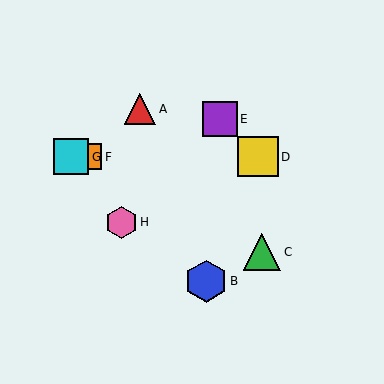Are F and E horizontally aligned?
No, F is at y≈157 and E is at y≈119.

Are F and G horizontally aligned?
Yes, both are at y≈157.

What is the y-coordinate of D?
Object D is at y≈157.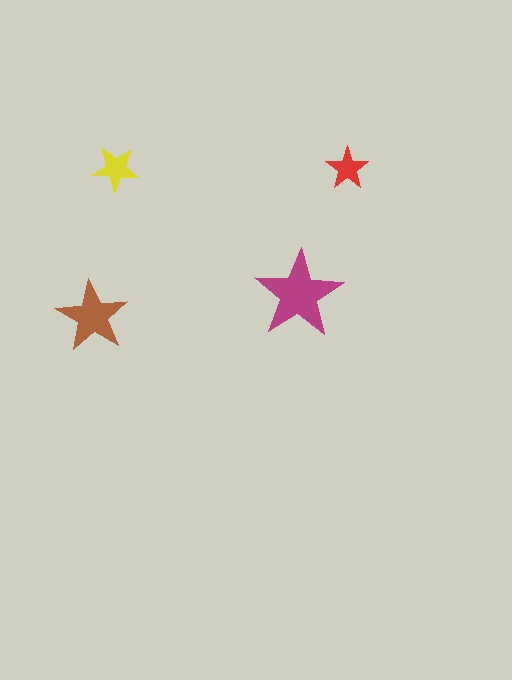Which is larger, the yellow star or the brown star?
The brown one.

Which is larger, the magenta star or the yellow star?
The magenta one.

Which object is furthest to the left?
The brown star is leftmost.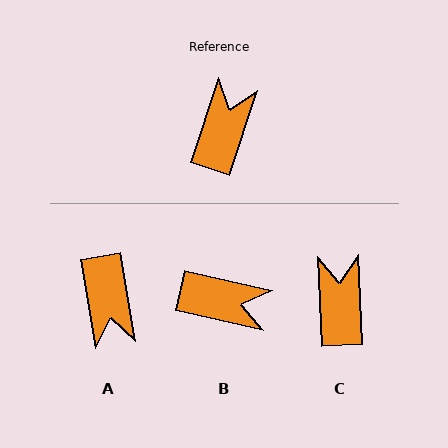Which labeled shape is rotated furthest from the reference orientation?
A, about 152 degrees away.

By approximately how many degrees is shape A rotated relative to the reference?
Approximately 152 degrees clockwise.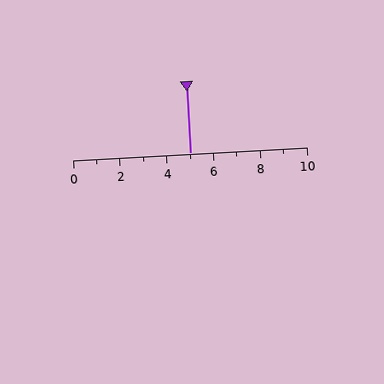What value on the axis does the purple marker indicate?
The marker indicates approximately 5.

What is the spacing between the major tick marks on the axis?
The major ticks are spaced 2 apart.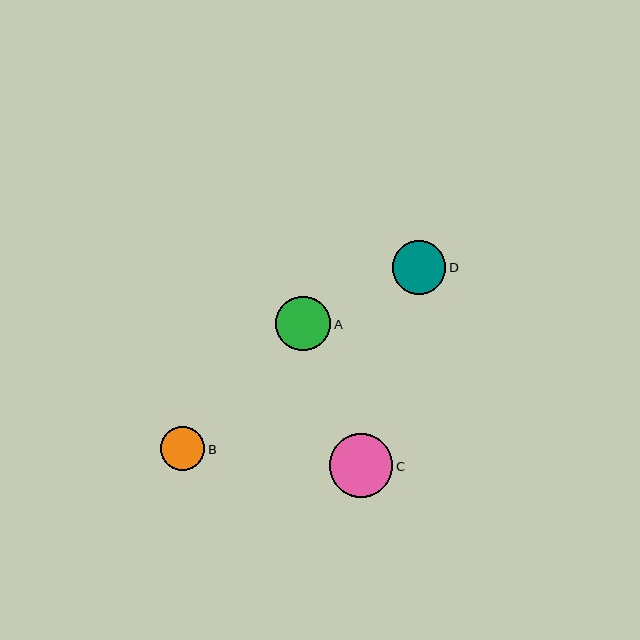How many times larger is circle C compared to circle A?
Circle C is approximately 1.2 times the size of circle A.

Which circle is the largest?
Circle C is the largest with a size of approximately 63 pixels.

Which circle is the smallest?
Circle B is the smallest with a size of approximately 44 pixels.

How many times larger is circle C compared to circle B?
Circle C is approximately 1.4 times the size of circle B.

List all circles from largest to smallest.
From largest to smallest: C, A, D, B.